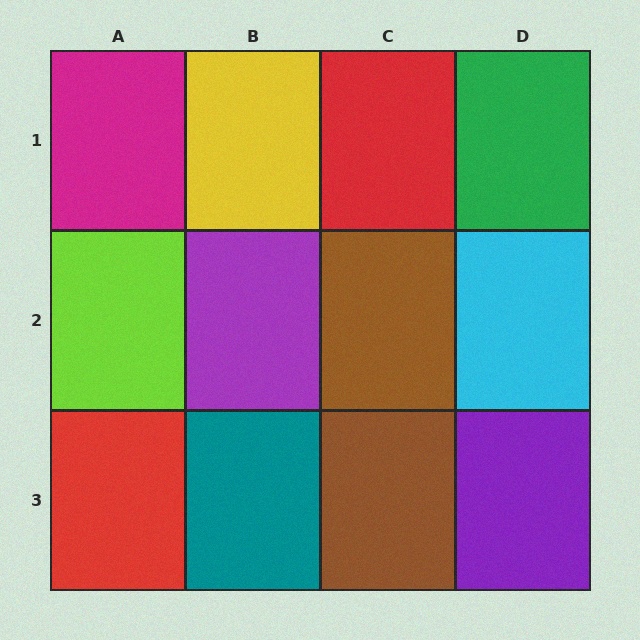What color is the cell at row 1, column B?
Yellow.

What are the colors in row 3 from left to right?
Red, teal, brown, purple.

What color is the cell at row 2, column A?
Lime.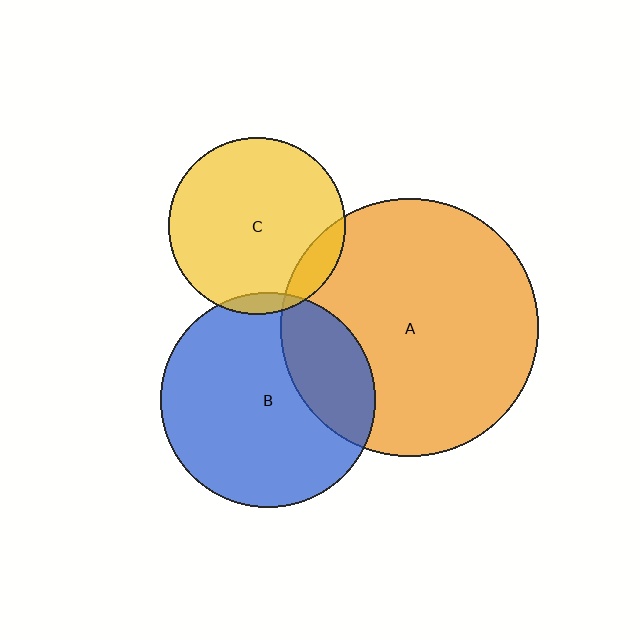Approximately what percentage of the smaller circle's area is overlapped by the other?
Approximately 5%.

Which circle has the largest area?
Circle A (orange).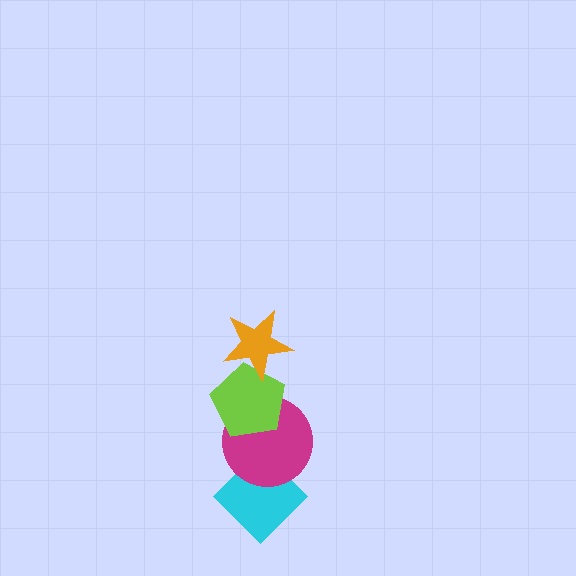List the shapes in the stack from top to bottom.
From top to bottom: the orange star, the lime pentagon, the magenta circle, the cyan diamond.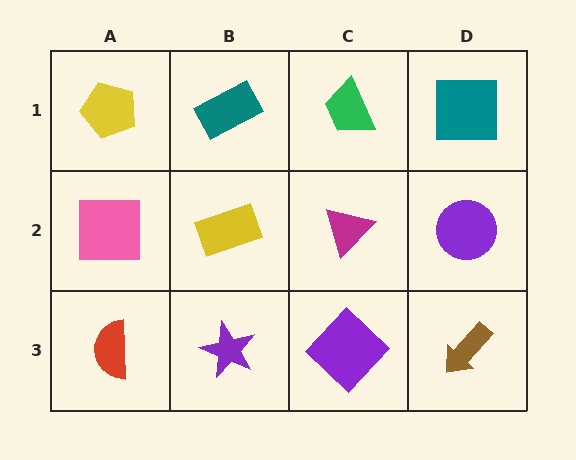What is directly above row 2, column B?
A teal rectangle.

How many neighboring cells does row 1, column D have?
2.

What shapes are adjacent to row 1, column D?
A purple circle (row 2, column D), a green trapezoid (row 1, column C).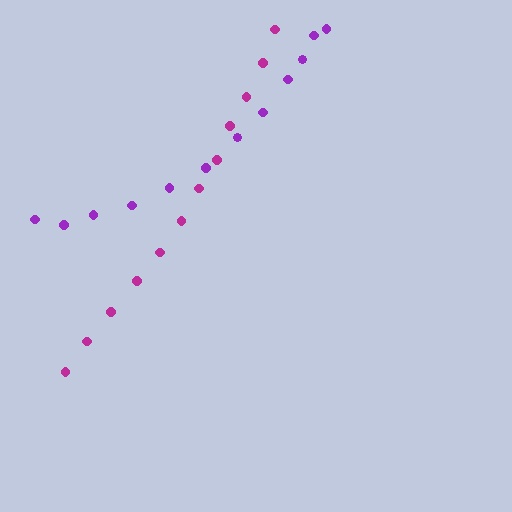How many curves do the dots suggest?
There are 2 distinct paths.